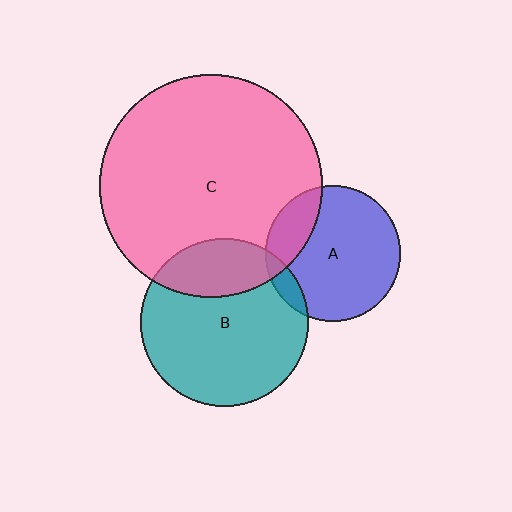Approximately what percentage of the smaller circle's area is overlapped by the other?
Approximately 20%.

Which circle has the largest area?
Circle C (pink).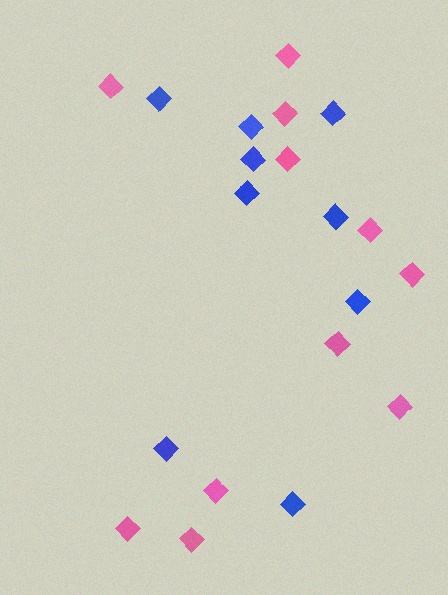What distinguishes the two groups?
There are 2 groups: one group of blue diamonds (9) and one group of pink diamonds (11).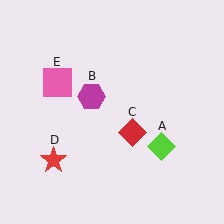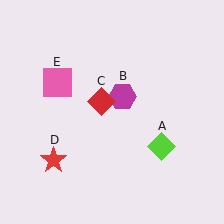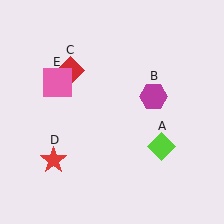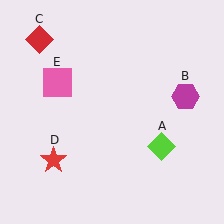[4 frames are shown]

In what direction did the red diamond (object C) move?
The red diamond (object C) moved up and to the left.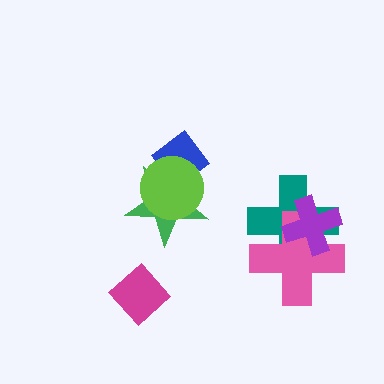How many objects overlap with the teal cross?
2 objects overlap with the teal cross.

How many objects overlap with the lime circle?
2 objects overlap with the lime circle.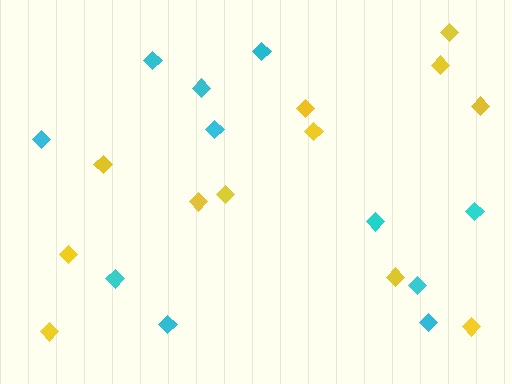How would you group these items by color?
There are 2 groups: one group of cyan diamonds (11) and one group of yellow diamonds (12).